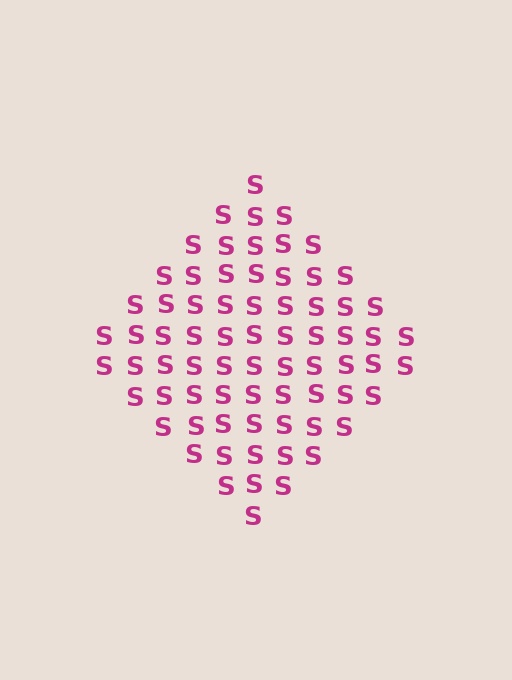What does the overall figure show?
The overall figure shows a diamond.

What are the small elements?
The small elements are letter S's.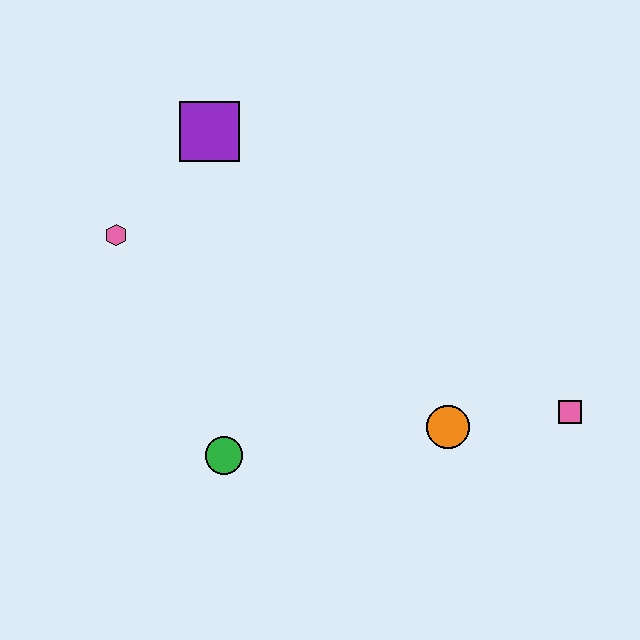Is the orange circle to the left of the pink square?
Yes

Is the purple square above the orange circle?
Yes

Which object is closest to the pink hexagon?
The purple square is closest to the pink hexagon.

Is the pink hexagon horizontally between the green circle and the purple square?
No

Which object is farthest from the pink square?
The pink hexagon is farthest from the pink square.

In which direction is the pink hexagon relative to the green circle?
The pink hexagon is above the green circle.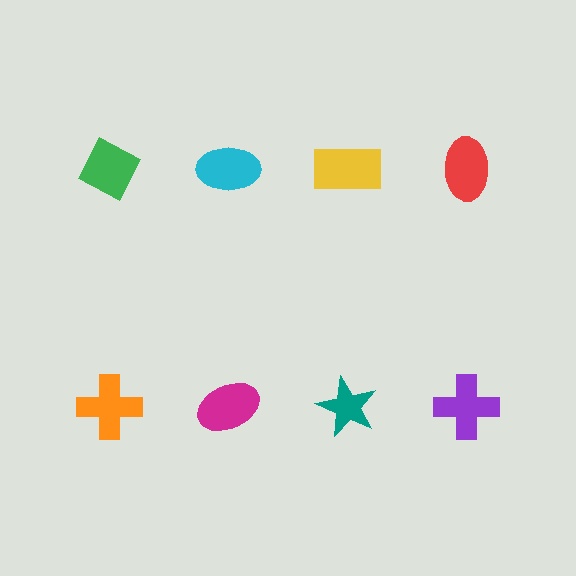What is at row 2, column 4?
A purple cross.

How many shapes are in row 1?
4 shapes.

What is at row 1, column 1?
A green diamond.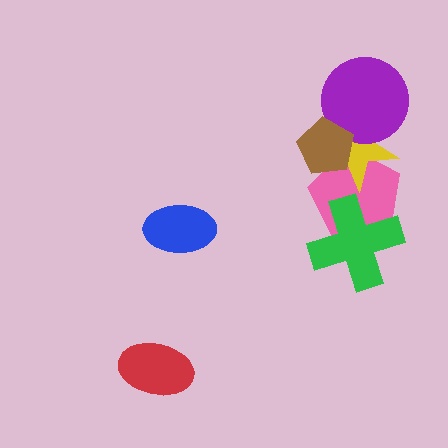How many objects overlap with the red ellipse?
0 objects overlap with the red ellipse.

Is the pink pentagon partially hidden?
Yes, it is partially covered by another shape.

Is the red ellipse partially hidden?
No, no other shape covers it.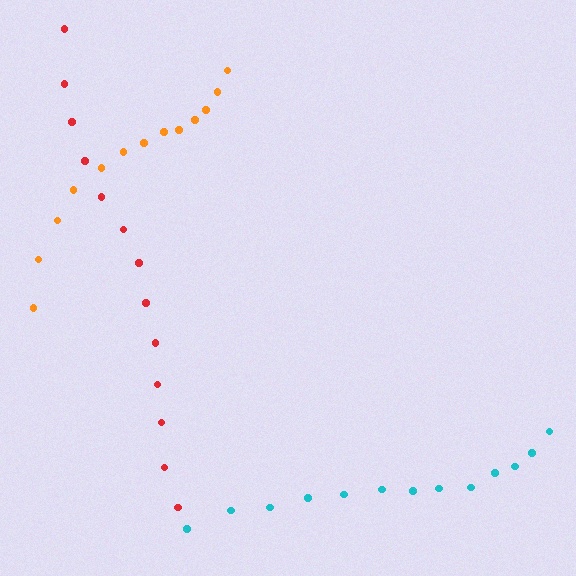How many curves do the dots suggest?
There are 3 distinct paths.